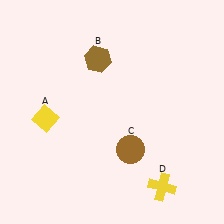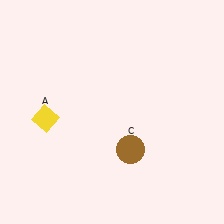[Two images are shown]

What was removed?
The yellow cross (D), the brown hexagon (B) were removed in Image 2.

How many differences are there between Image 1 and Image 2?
There are 2 differences between the two images.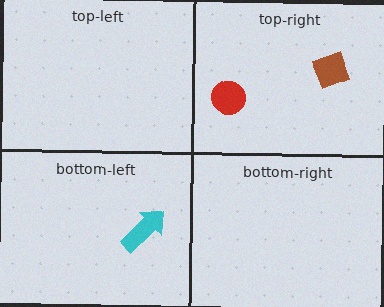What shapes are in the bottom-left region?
The cyan arrow.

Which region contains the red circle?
The top-right region.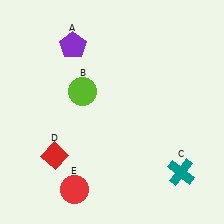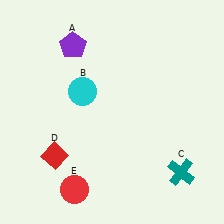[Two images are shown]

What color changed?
The circle (B) changed from lime in Image 1 to cyan in Image 2.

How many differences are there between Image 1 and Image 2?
There is 1 difference between the two images.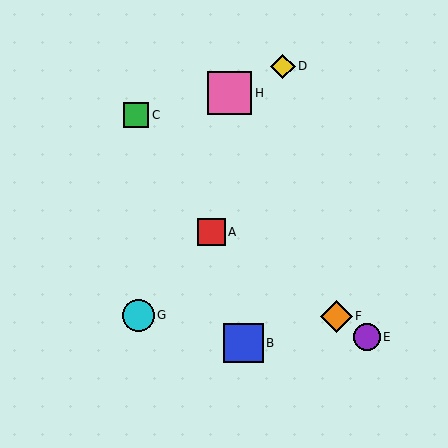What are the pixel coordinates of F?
Object F is at (336, 316).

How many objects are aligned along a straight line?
3 objects (A, E, F) are aligned along a straight line.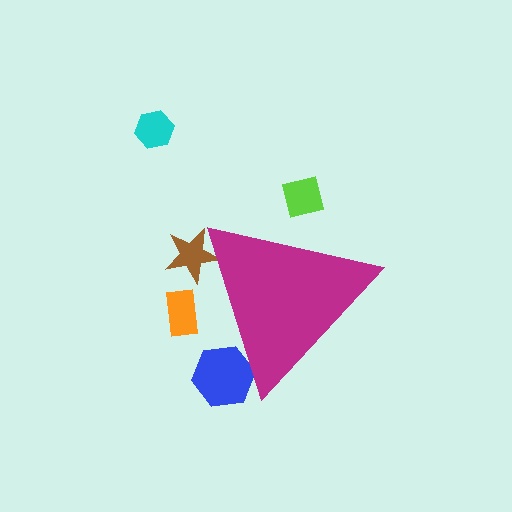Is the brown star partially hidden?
Yes, the brown star is partially hidden behind the magenta triangle.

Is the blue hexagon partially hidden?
Yes, the blue hexagon is partially hidden behind the magenta triangle.